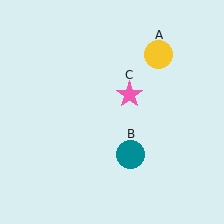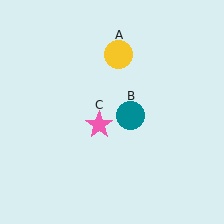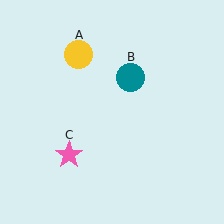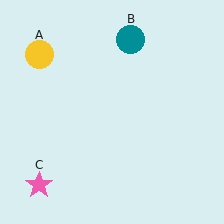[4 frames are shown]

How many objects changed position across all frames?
3 objects changed position: yellow circle (object A), teal circle (object B), pink star (object C).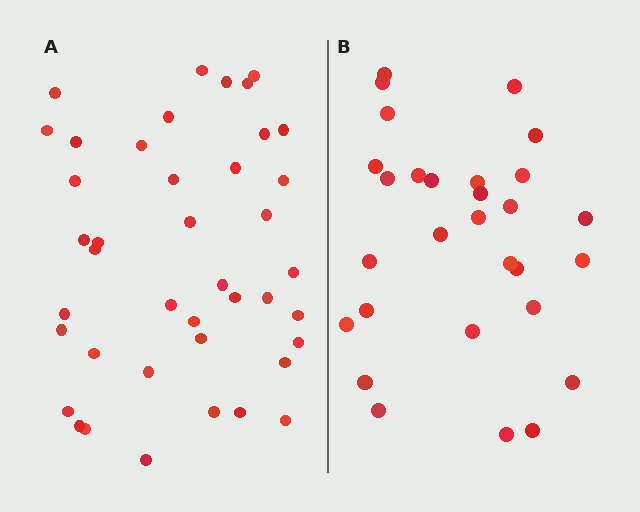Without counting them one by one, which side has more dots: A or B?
Region A (the left region) has more dots.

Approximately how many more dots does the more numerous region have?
Region A has roughly 12 or so more dots than region B.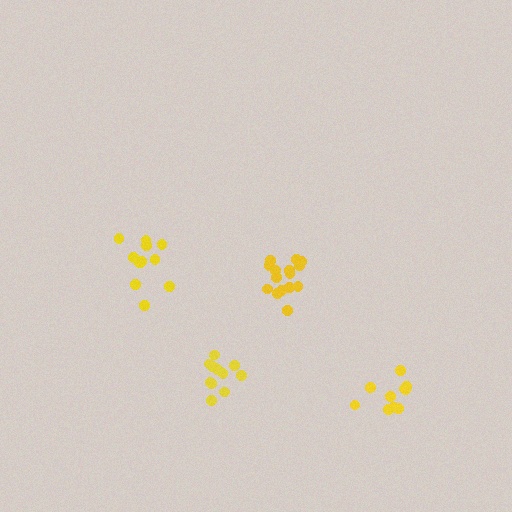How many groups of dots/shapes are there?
There are 4 groups.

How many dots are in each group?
Group 1: 12 dots, Group 2: 15 dots, Group 3: 12 dots, Group 4: 10 dots (49 total).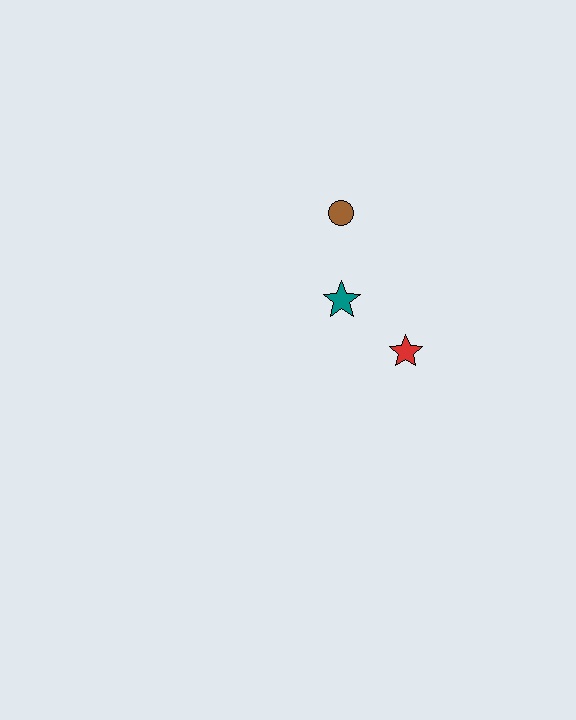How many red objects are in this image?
There is 1 red object.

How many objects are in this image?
There are 3 objects.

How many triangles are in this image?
There are no triangles.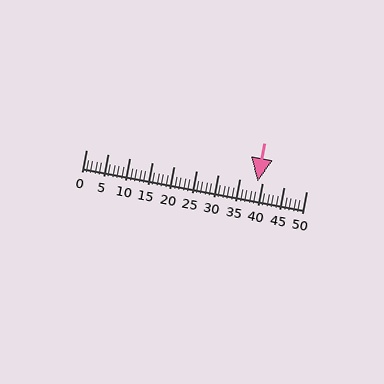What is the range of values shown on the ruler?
The ruler shows values from 0 to 50.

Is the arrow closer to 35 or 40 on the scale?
The arrow is closer to 40.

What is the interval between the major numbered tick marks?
The major tick marks are spaced 5 units apart.